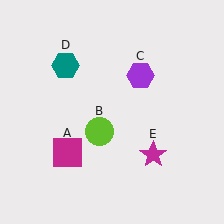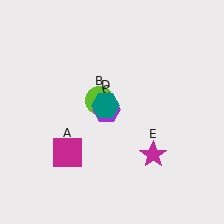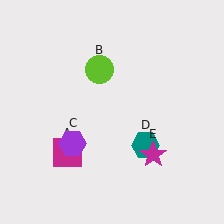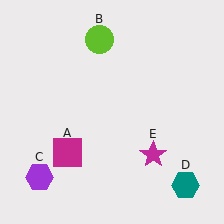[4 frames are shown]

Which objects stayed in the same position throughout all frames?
Magenta square (object A) and magenta star (object E) remained stationary.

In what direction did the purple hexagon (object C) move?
The purple hexagon (object C) moved down and to the left.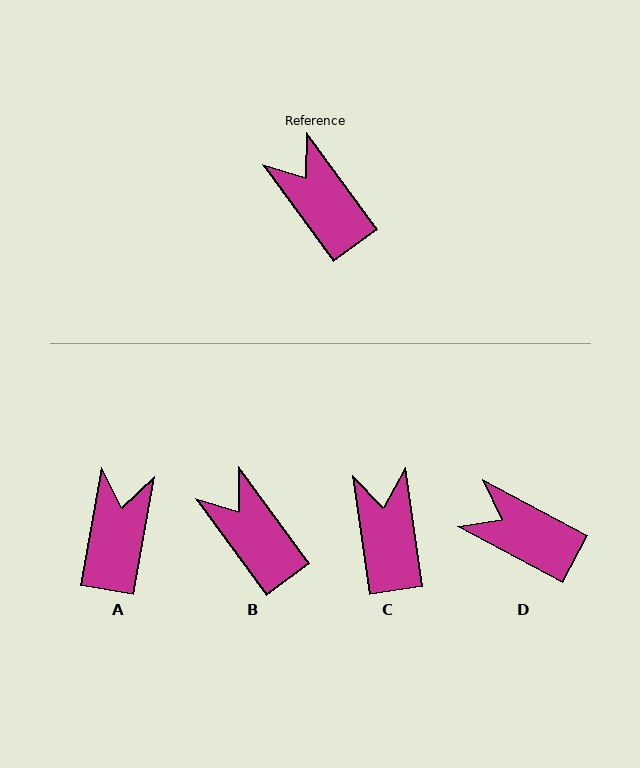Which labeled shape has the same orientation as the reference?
B.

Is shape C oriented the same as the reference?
No, it is off by about 28 degrees.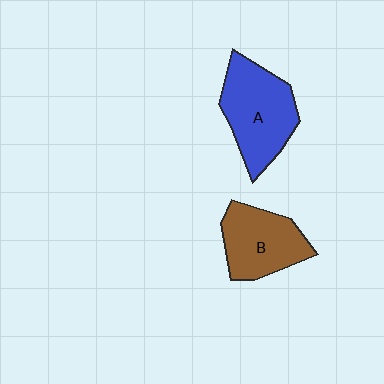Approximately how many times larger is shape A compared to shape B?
Approximately 1.2 times.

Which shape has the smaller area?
Shape B (brown).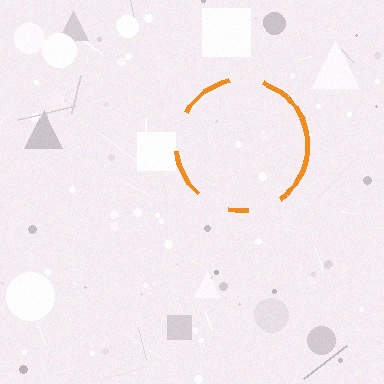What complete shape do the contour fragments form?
The contour fragments form a circle.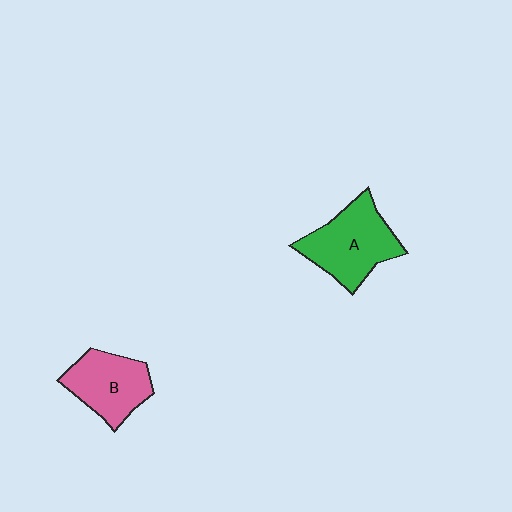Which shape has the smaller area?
Shape B (pink).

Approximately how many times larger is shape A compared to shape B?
Approximately 1.2 times.